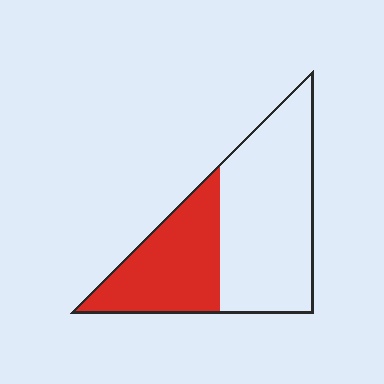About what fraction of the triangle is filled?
About three eighths (3/8).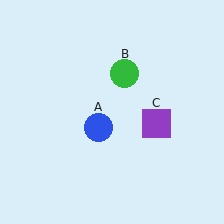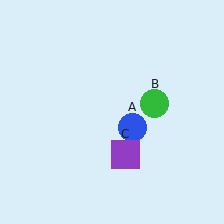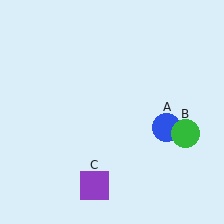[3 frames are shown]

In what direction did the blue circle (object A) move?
The blue circle (object A) moved right.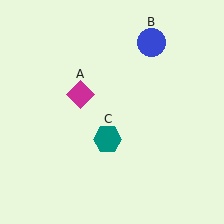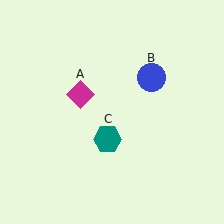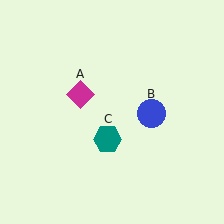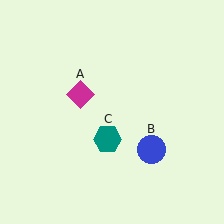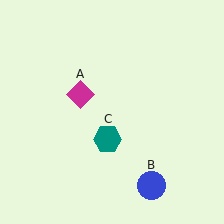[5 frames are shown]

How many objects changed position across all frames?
1 object changed position: blue circle (object B).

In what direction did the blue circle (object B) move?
The blue circle (object B) moved down.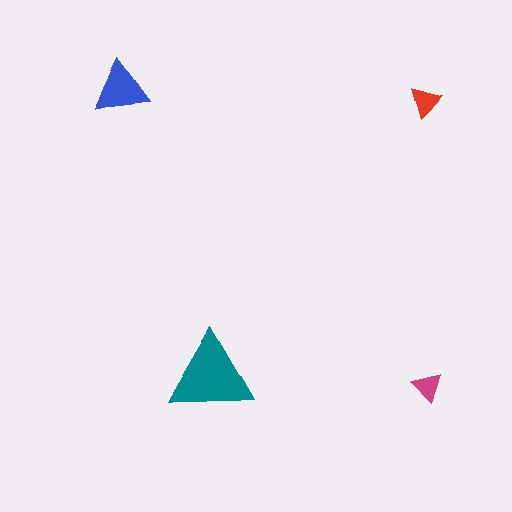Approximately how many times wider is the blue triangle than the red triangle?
About 2 times wider.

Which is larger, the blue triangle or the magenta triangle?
The blue one.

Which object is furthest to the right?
The red triangle is rightmost.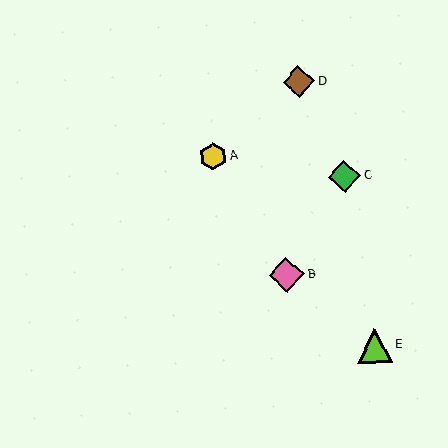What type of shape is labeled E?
Shape E is a lime triangle.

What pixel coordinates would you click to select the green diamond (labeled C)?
Click at (344, 176) to select the green diamond C.